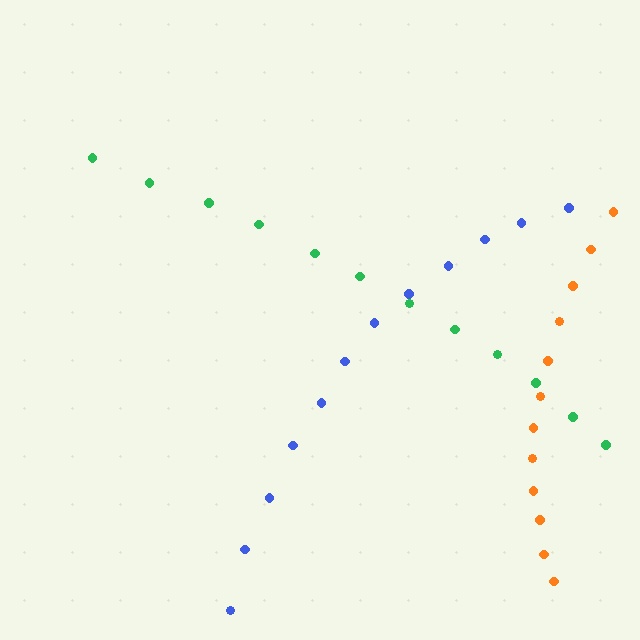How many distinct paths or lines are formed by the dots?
There are 3 distinct paths.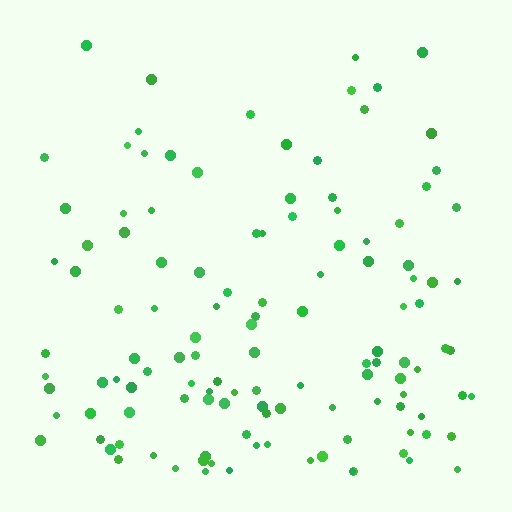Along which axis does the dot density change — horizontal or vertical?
Vertical.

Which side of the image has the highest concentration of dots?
The bottom.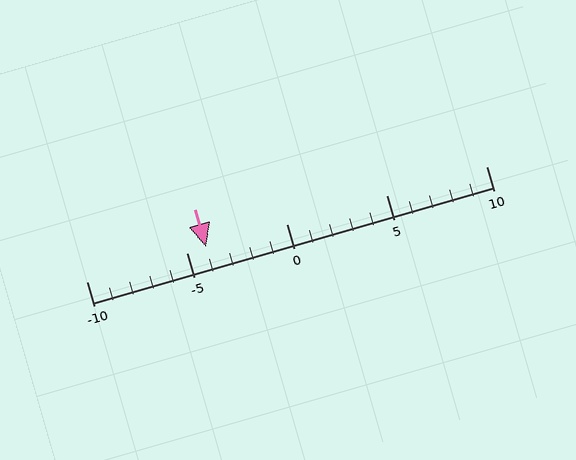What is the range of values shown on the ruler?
The ruler shows values from -10 to 10.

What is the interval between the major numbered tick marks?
The major tick marks are spaced 5 units apart.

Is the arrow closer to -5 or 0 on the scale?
The arrow is closer to -5.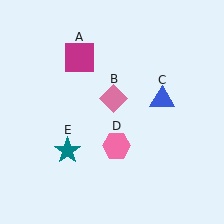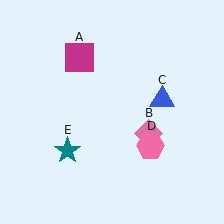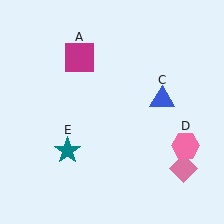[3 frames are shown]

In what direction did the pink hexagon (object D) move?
The pink hexagon (object D) moved right.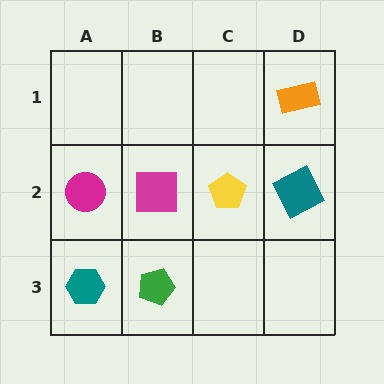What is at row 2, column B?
A magenta square.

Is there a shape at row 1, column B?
No, that cell is empty.